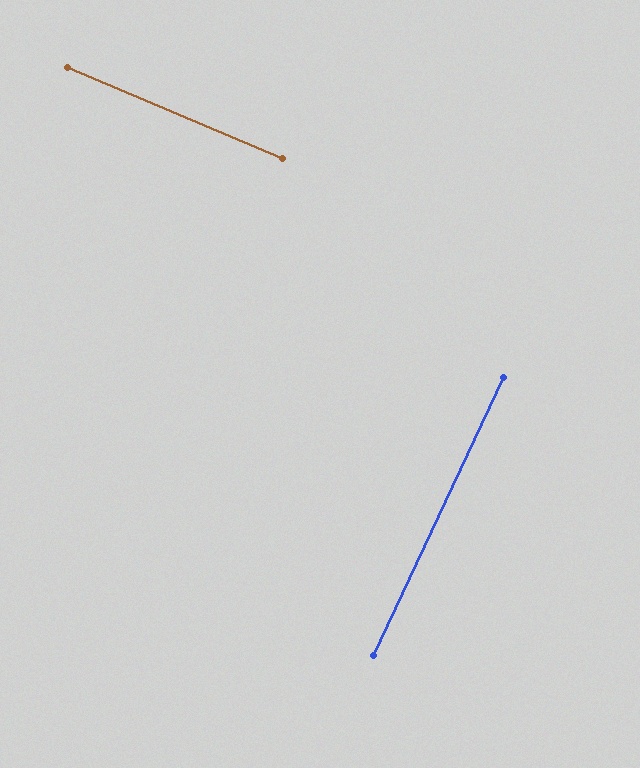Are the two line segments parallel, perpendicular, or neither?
Perpendicular — they meet at approximately 88°.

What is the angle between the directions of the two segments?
Approximately 88 degrees.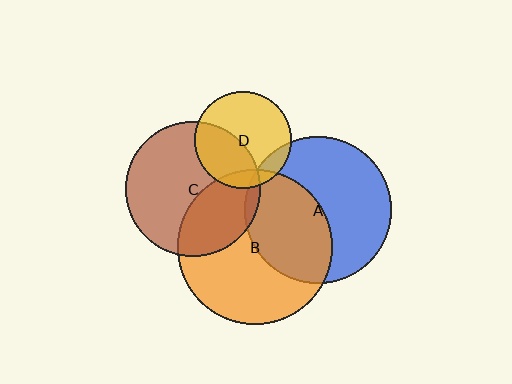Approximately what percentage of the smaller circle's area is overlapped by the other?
Approximately 40%.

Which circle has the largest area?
Circle B (orange).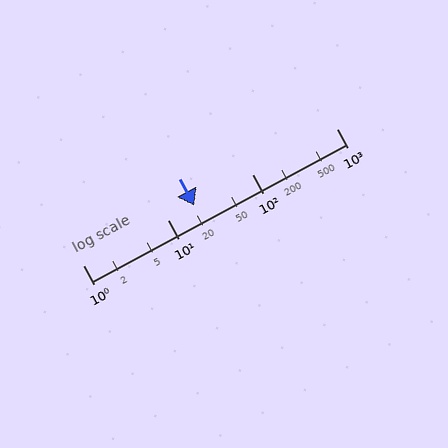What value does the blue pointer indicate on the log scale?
The pointer indicates approximately 21.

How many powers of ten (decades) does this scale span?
The scale spans 3 decades, from 1 to 1000.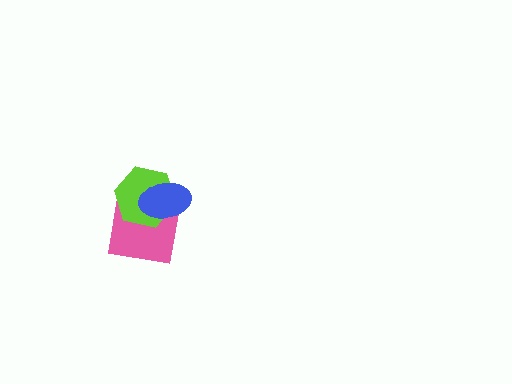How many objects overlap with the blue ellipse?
2 objects overlap with the blue ellipse.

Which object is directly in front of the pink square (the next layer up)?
The lime hexagon is directly in front of the pink square.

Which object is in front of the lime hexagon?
The blue ellipse is in front of the lime hexagon.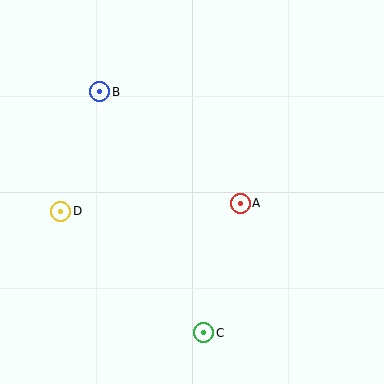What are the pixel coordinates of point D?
Point D is at (61, 211).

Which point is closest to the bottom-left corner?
Point D is closest to the bottom-left corner.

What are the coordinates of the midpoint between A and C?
The midpoint between A and C is at (222, 268).